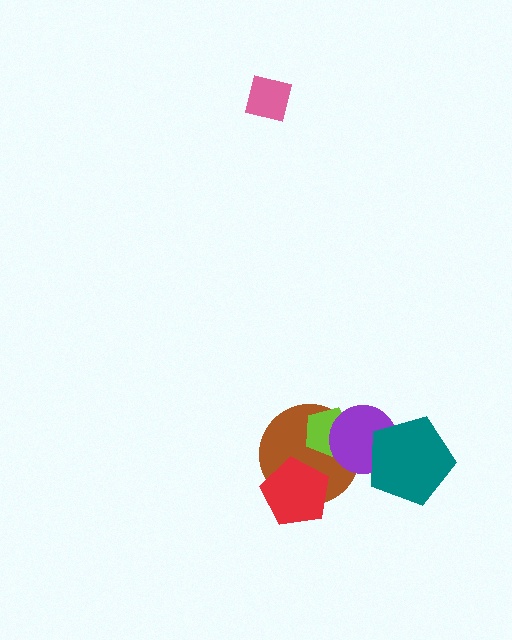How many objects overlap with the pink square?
0 objects overlap with the pink square.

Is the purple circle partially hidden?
Yes, it is partially covered by another shape.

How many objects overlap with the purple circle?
3 objects overlap with the purple circle.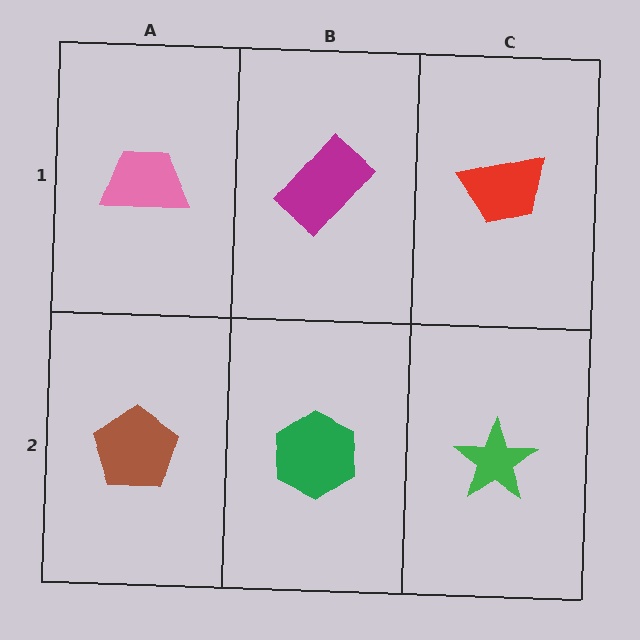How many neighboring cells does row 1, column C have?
2.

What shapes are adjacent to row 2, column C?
A red trapezoid (row 1, column C), a green hexagon (row 2, column B).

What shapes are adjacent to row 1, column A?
A brown pentagon (row 2, column A), a magenta rectangle (row 1, column B).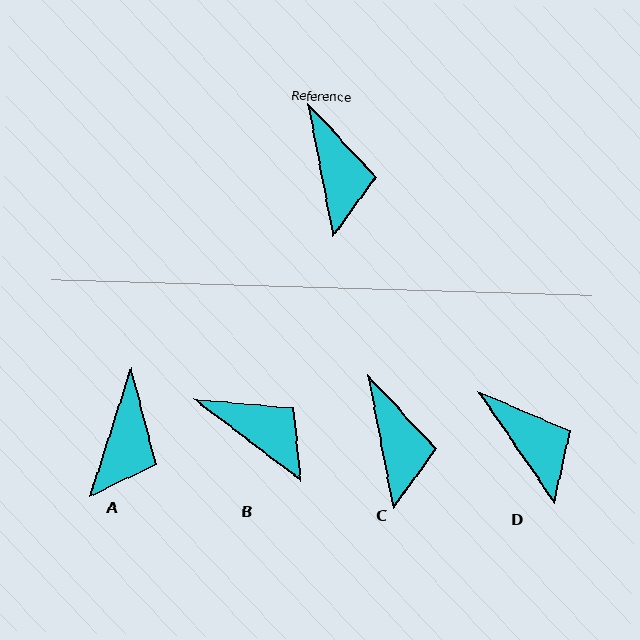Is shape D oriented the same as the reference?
No, it is off by about 24 degrees.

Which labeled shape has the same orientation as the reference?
C.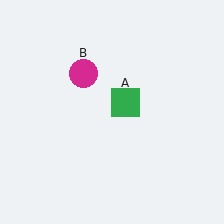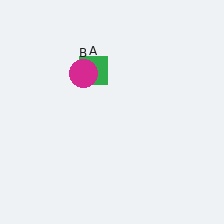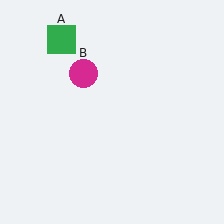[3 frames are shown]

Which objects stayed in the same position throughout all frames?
Magenta circle (object B) remained stationary.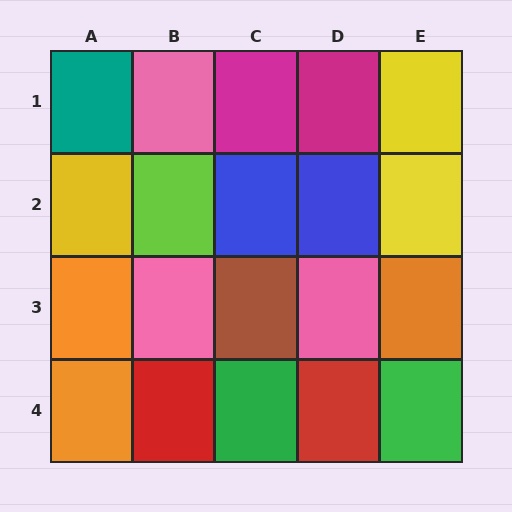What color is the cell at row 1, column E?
Yellow.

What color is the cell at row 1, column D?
Magenta.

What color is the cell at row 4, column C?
Green.